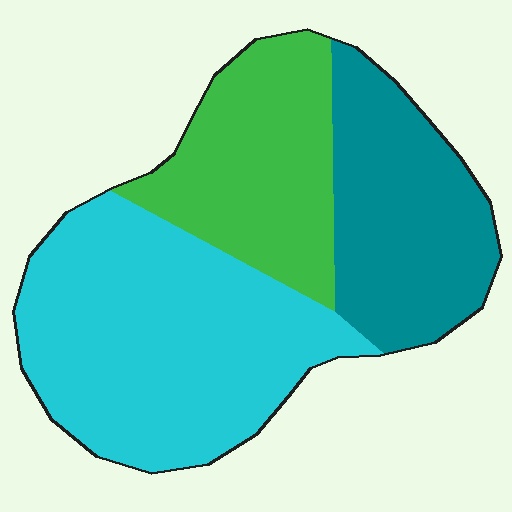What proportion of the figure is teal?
Teal covers around 25% of the figure.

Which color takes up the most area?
Cyan, at roughly 45%.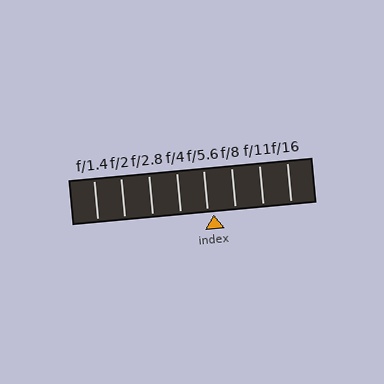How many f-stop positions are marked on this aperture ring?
There are 8 f-stop positions marked.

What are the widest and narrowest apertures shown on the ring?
The widest aperture shown is f/1.4 and the narrowest is f/16.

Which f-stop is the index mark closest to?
The index mark is closest to f/5.6.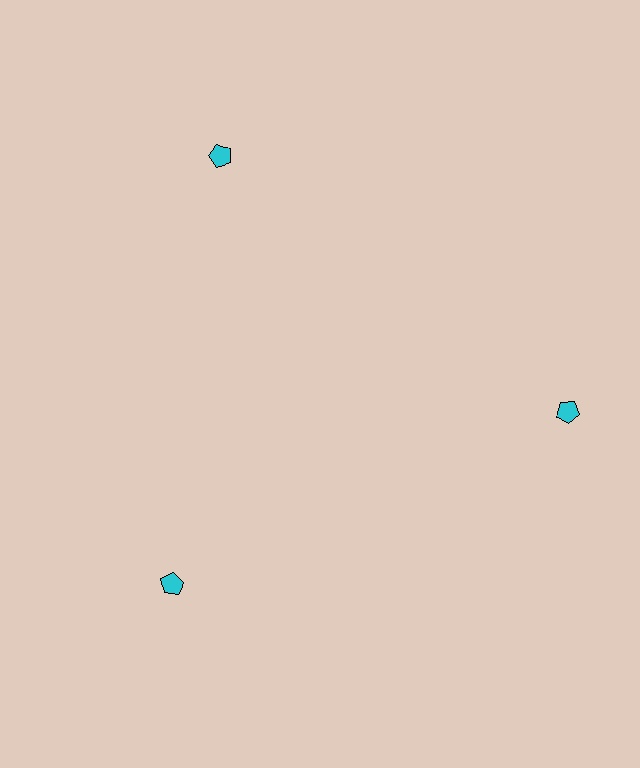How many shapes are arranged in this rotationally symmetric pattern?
There are 3 shapes, arranged in 3 groups of 1.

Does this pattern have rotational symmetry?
Yes, this pattern has 3-fold rotational symmetry. It looks the same after rotating 120 degrees around the center.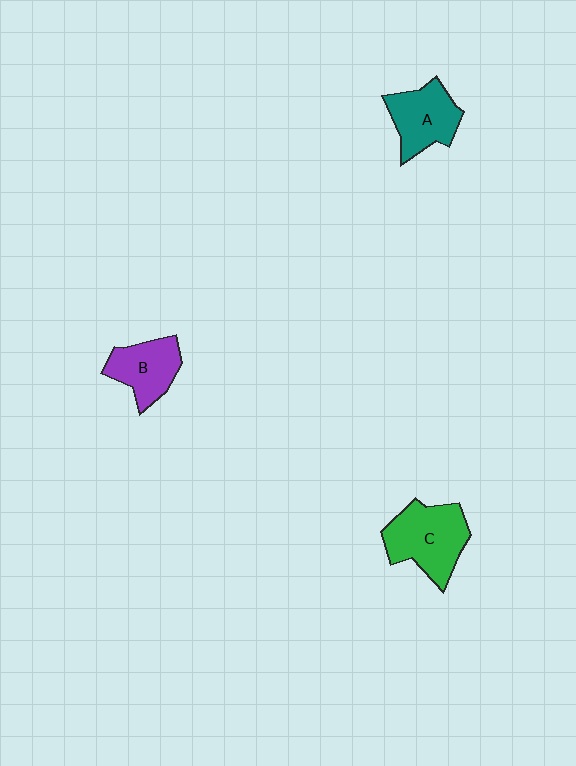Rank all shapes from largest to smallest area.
From largest to smallest: C (green), A (teal), B (purple).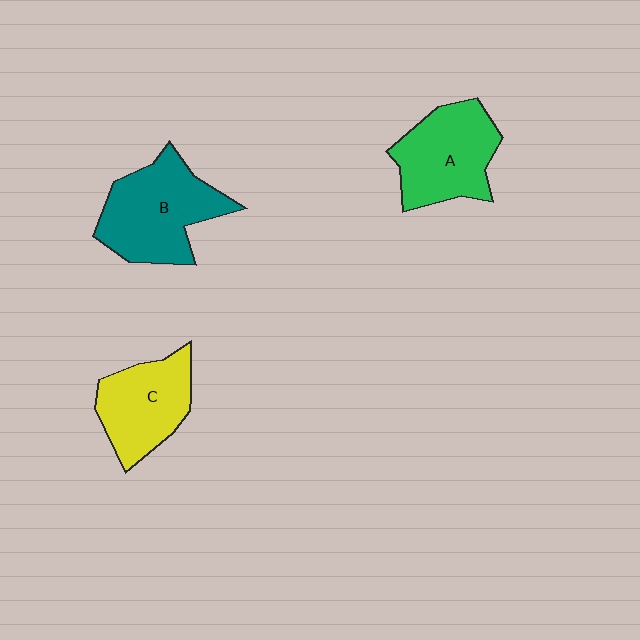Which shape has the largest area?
Shape B (teal).